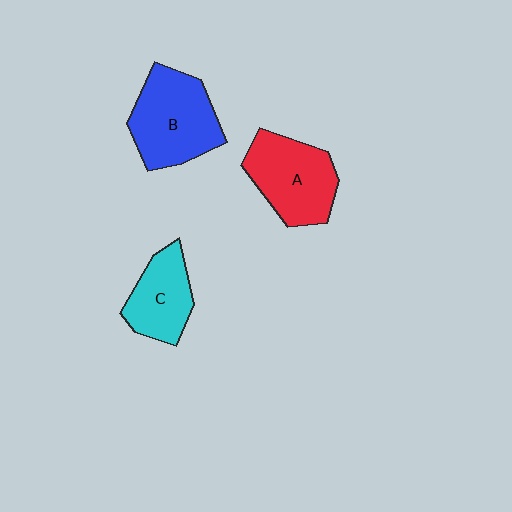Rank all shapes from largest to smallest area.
From largest to smallest: B (blue), A (red), C (cyan).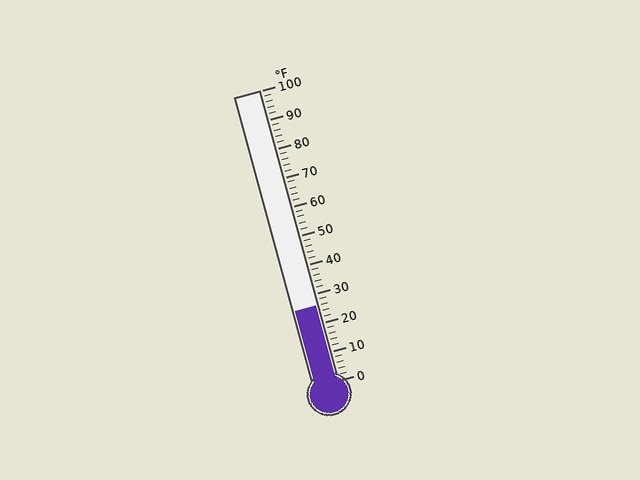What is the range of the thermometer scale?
The thermometer scale ranges from 0°F to 100°F.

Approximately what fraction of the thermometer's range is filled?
The thermometer is filled to approximately 25% of its range.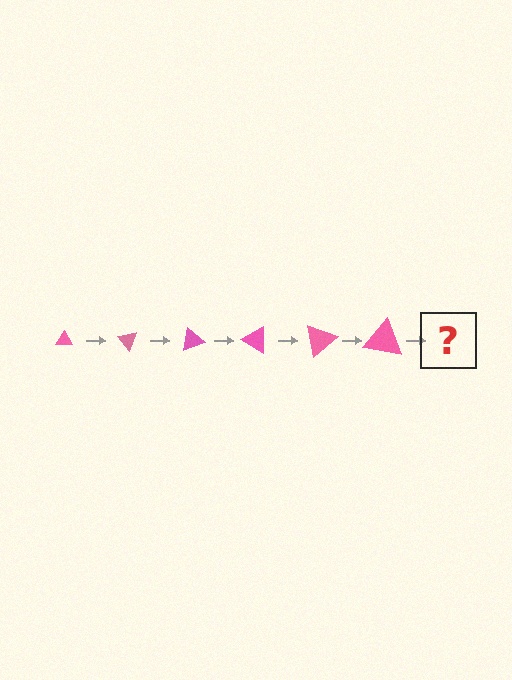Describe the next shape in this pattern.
It should be a triangle, larger than the previous one and rotated 300 degrees from the start.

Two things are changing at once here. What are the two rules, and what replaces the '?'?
The two rules are that the triangle grows larger each step and it rotates 50 degrees each step. The '?' should be a triangle, larger than the previous one and rotated 300 degrees from the start.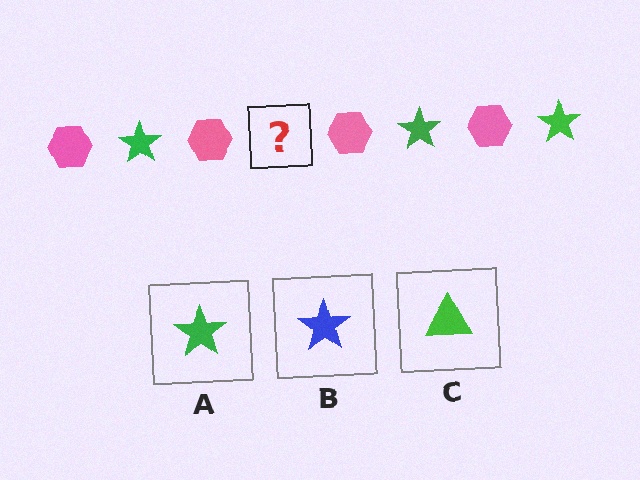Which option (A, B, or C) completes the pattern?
A.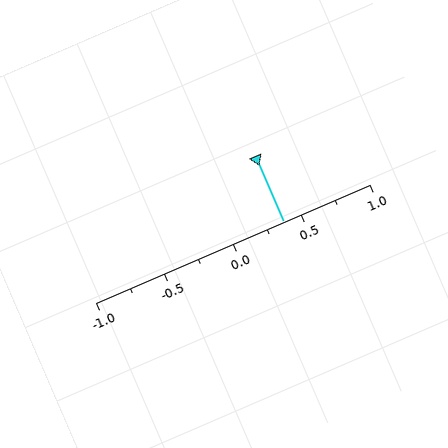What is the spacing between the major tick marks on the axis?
The major ticks are spaced 0.5 apart.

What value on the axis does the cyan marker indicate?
The marker indicates approximately 0.38.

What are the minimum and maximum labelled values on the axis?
The axis runs from -1.0 to 1.0.